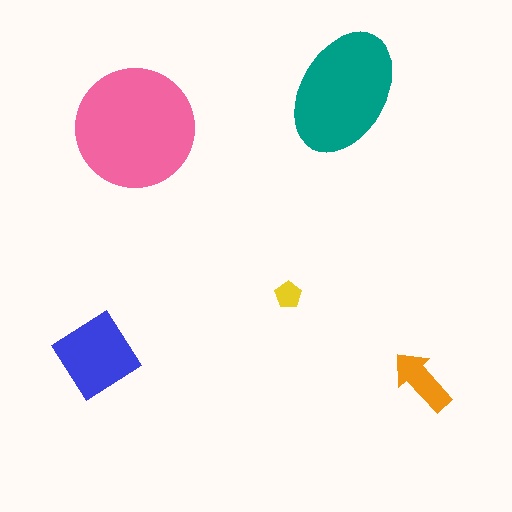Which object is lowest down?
The orange arrow is bottommost.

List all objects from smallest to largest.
The yellow pentagon, the orange arrow, the blue diamond, the teal ellipse, the pink circle.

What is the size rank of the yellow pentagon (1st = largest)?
5th.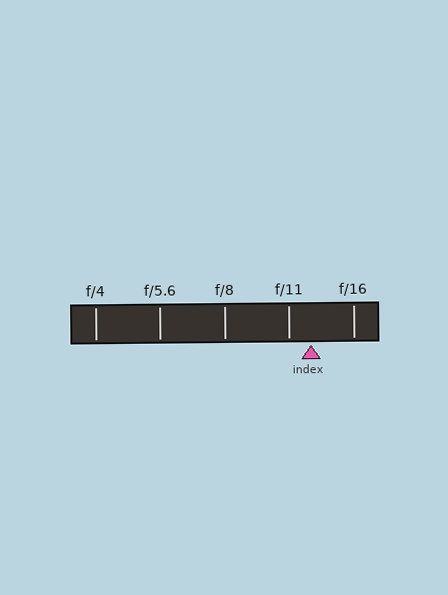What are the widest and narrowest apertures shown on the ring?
The widest aperture shown is f/4 and the narrowest is f/16.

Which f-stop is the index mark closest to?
The index mark is closest to f/11.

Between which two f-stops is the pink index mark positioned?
The index mark is between f/11 and f/16.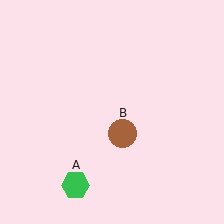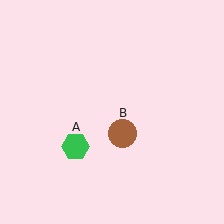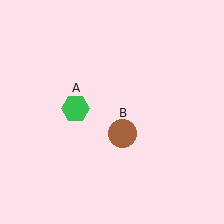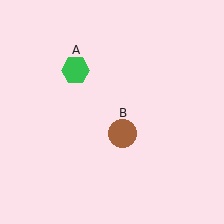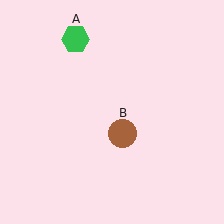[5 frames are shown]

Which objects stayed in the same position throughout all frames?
Brown circle (object B) remained stationary.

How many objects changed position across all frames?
1 object changed position: green hexagon (object A).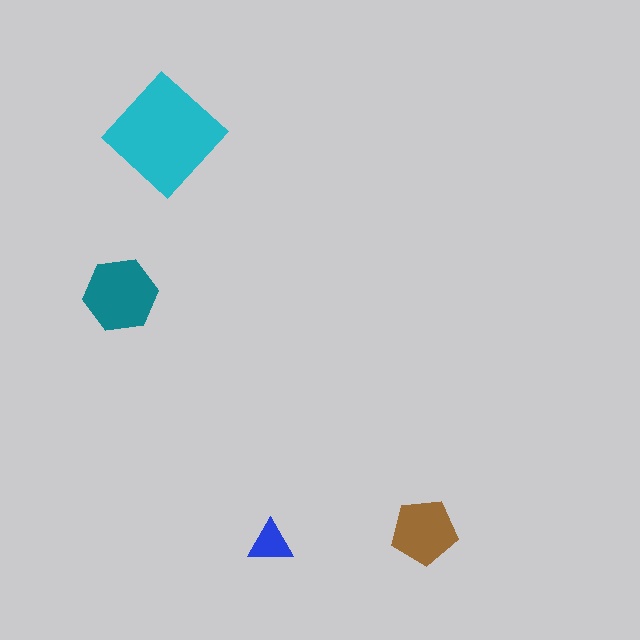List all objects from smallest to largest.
The blue triangle, the brown pentagon, the teal hexagon, the cyan diamond.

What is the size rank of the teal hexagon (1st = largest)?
2nd.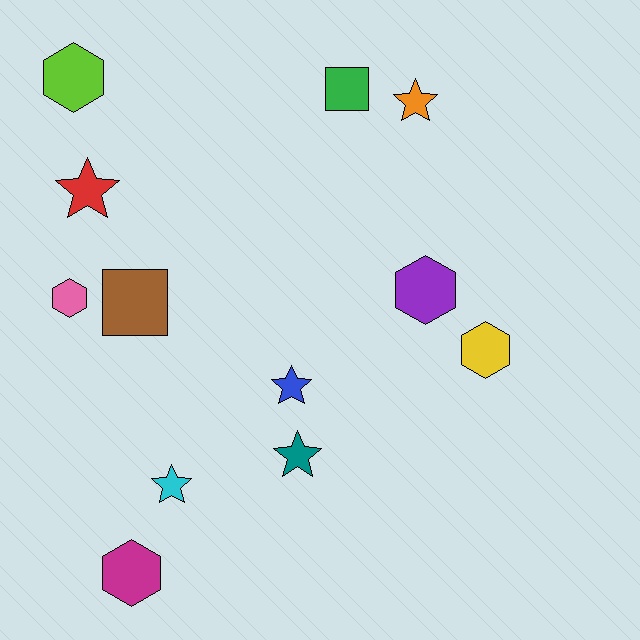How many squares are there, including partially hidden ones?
There are 2 squares.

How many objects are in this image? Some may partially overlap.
There are 12 objects.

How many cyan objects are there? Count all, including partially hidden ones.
There is 1 cyan object.